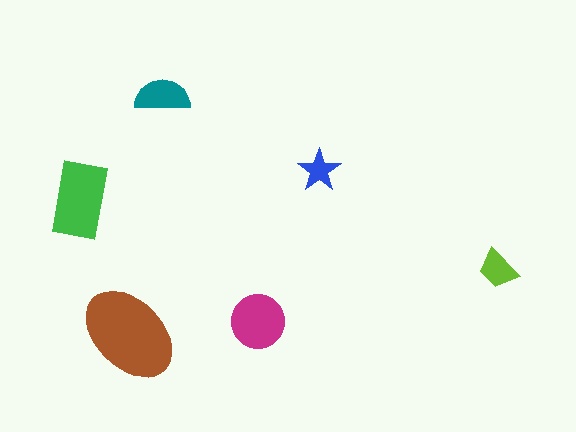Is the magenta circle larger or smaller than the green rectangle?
Smaller.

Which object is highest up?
The teal semicircle is topmost.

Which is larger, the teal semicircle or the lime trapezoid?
The teal semicircle.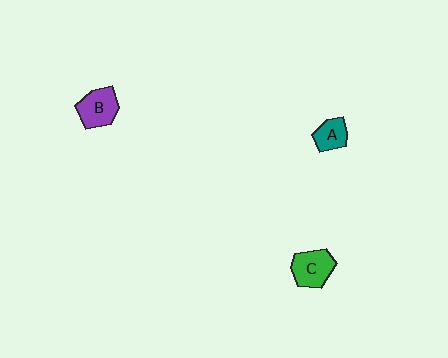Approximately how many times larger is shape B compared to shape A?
Approximately 1.4 times.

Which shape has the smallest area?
Shape A (teal).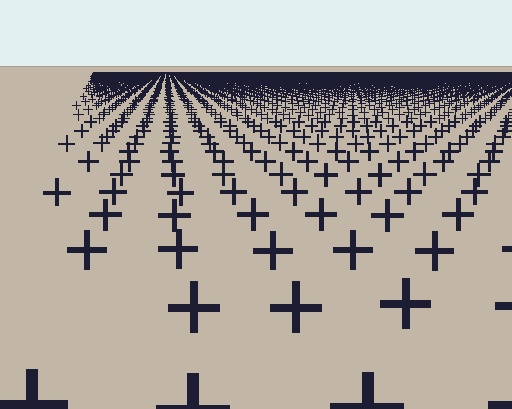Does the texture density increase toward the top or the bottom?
Density increases toward the top.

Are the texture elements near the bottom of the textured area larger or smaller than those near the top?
Larger. Near the bottom, elements are closer to the viewer and appear at a bigger on-screen size.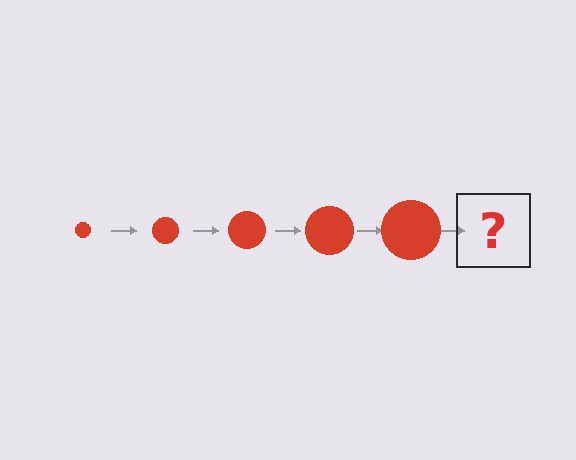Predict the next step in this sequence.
The next step is a red circle, larger than the previous one.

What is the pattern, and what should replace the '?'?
The pattern is that the circle gets progressively larger each step. The '?' should be a red circle, larger than the previous one.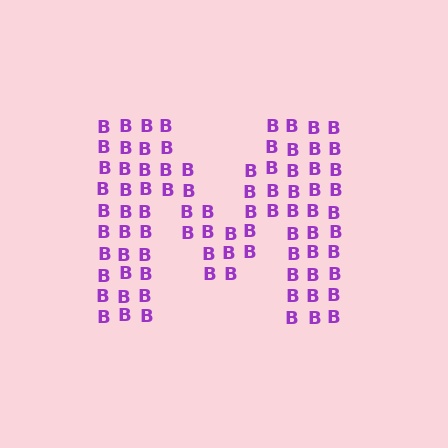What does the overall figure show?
The overall figure shows the letter M.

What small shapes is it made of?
It is made of small letter B's.